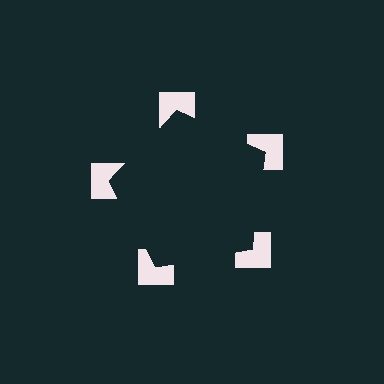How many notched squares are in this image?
There are 5 — one at each vertex of the illusory pentagon.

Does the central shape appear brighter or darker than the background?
It typically appears slightly darker than the background, even though no actual brightness change is drawn.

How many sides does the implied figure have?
5 sides.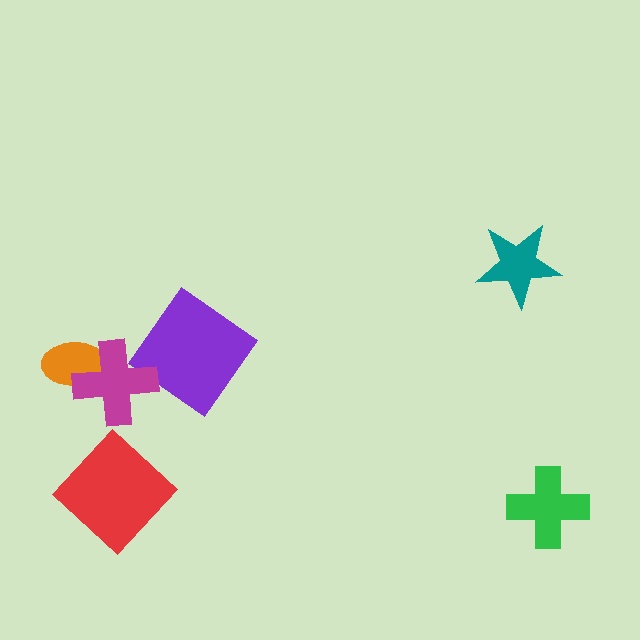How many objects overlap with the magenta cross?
1 object overlaps with the magenta cross.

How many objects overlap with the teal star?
0 objects overlap with the teal star.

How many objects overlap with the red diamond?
0 objects overlap with the red diamond.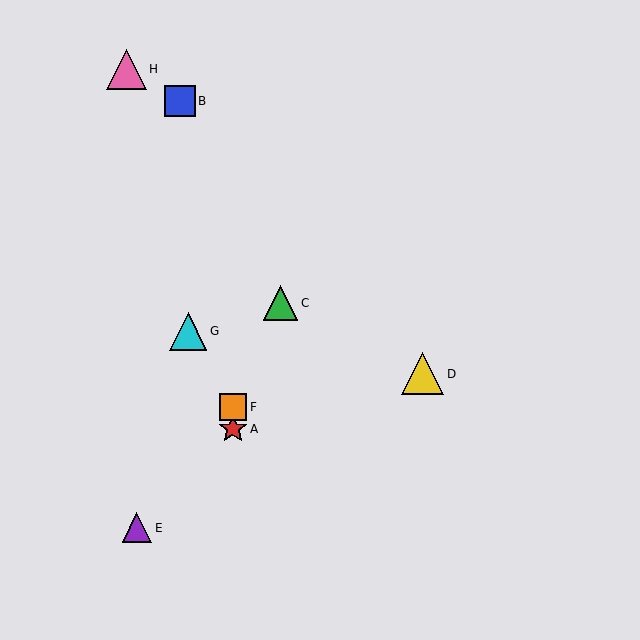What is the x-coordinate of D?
Object D is at x≈423.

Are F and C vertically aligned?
No, F is at x≈233 and C is at x≈280.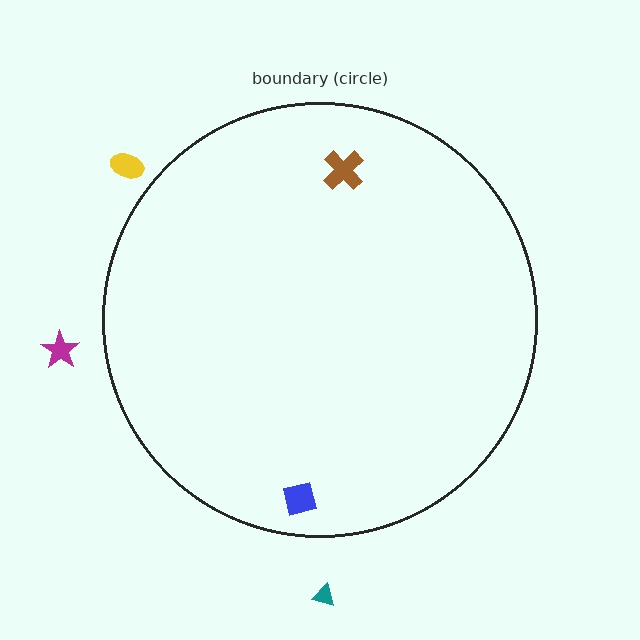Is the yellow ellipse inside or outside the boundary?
Outside.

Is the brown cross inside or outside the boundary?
Inside.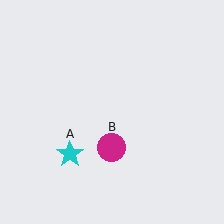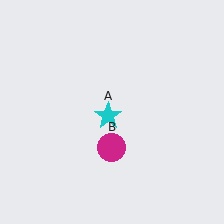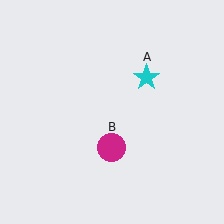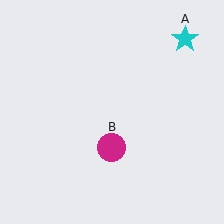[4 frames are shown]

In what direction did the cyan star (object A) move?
The cyan star (object A) moved up and to the right.